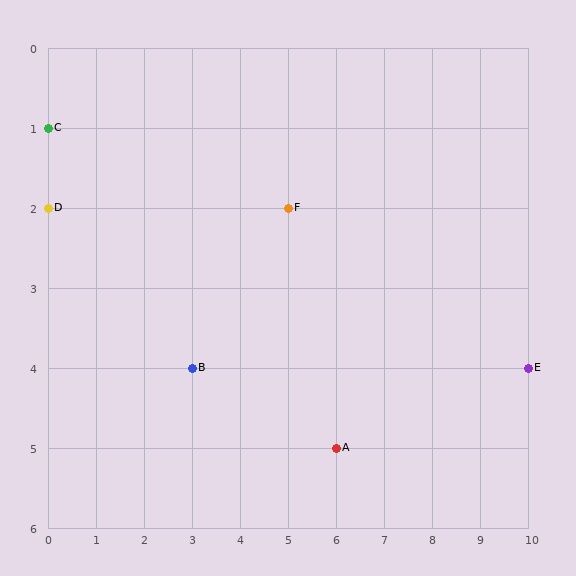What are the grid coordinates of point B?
Point B is at grid coordinates (3, 4).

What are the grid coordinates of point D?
Point D is at grid coordinates (0, 2).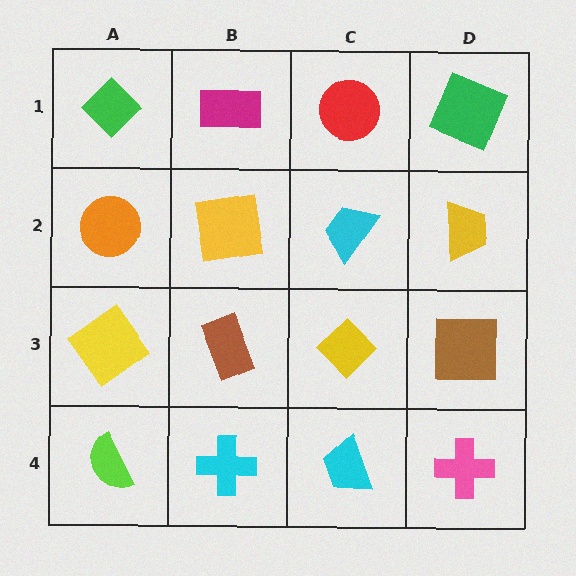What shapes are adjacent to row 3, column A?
An orange circle (row 2, column A), a lime semicircle (row 4, column A), a brown rectangle (row 3, column B).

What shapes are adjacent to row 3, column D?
A yellow trapezoid (row 2, column D), a pink cross (row 4, column D), a yellow diamond (row 3, column C).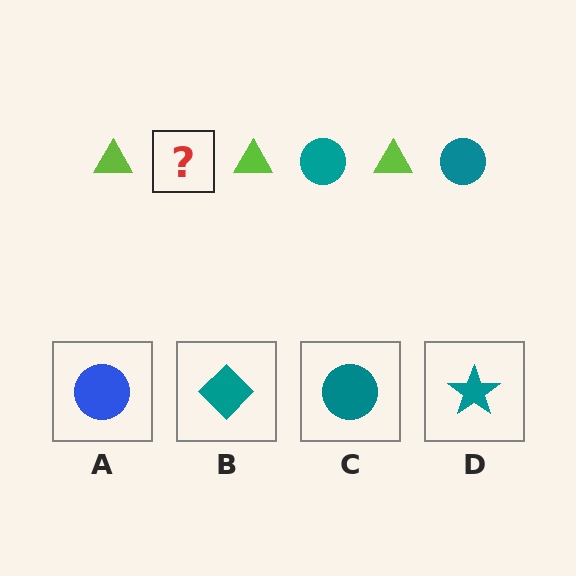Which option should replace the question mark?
Option C.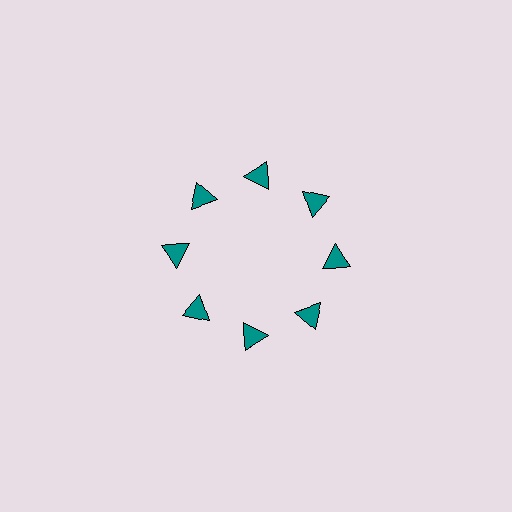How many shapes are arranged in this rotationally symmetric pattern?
There are 8 shapes, arranged in 8 groups of 1.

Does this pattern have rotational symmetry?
Yes, this pattern has 8-fold rotational symmetry. It looks the same after rotating 45 degrees around the center.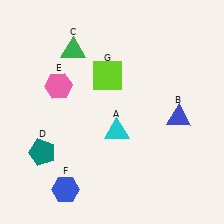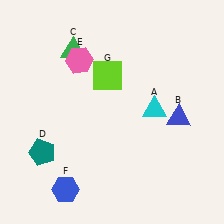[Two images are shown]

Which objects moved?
The objects that moved are: the cyan triangle (A), the pink hexagon (E).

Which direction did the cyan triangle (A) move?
The cyan triangle (A) moved right.